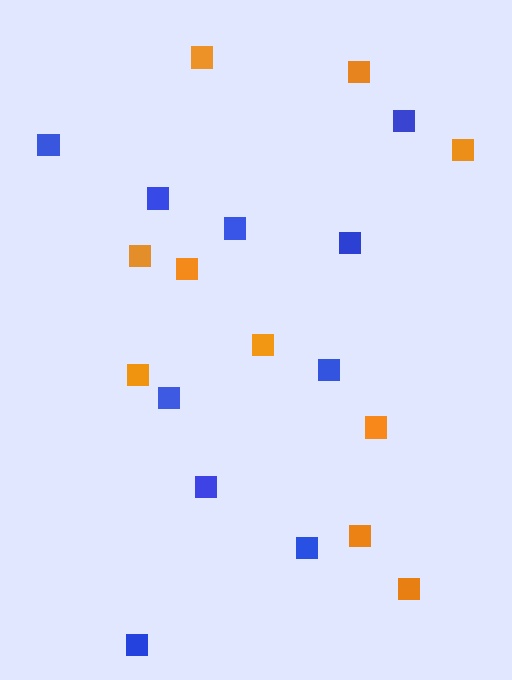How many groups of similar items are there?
There are 2 groups: one group of blue squares (10) and one group of orange squares (10).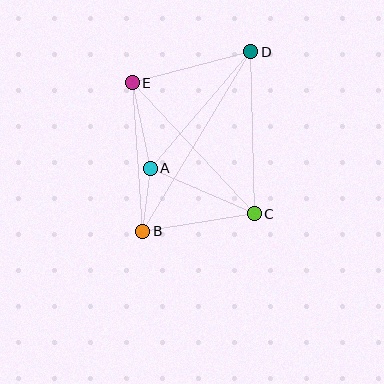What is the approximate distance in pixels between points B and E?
The distance between B and E is approximately 149 pixels.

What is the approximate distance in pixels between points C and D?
The distance between C and D is approximately 162 pixels.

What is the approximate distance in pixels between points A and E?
The distance between A and E is approximately 87 pixels.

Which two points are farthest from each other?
Points B and D are farthest from each other.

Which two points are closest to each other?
Points A and B are closest to each other.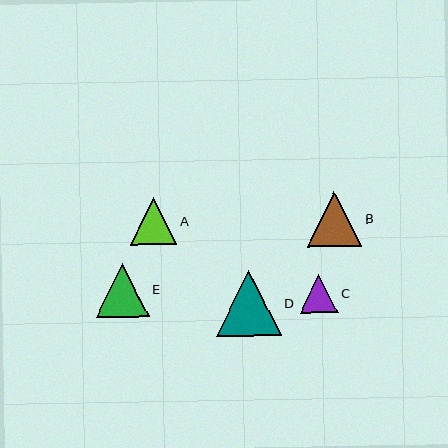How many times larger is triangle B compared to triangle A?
Triangle B is approximately 1.2 times the size of triangle A.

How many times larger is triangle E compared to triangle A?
Triangle E is approximately 1.1 times the size of triangle A.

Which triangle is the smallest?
Triangle C is the smallest with a size of approximately 38 pixels.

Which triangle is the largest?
Triangle D is the largest with a size of approximately 65 pixels.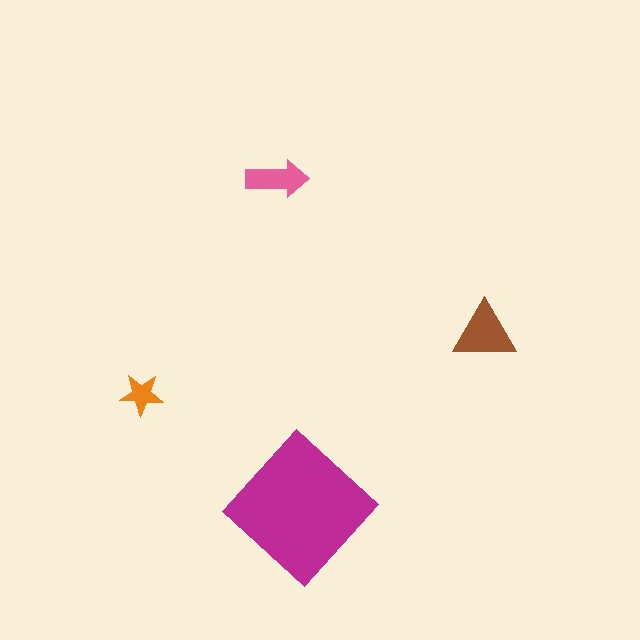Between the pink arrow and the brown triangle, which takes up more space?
The brown triangle.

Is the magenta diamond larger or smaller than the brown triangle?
Larger.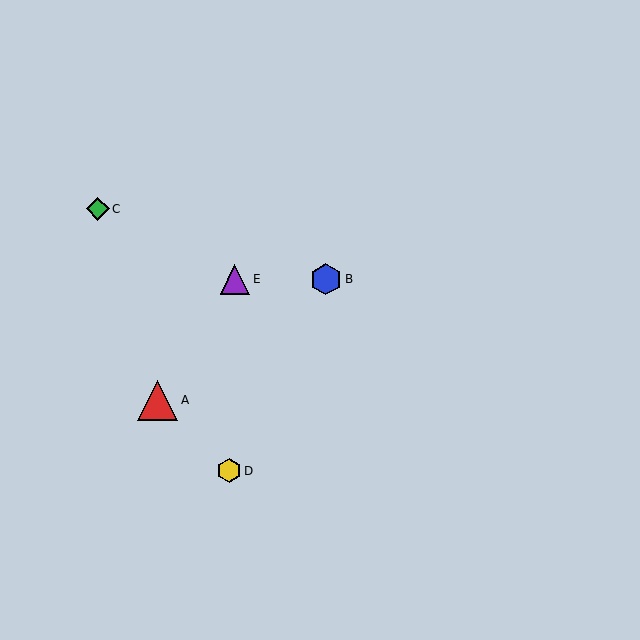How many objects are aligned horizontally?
2 objects (B, E) are aligned horizontally.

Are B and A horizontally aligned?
No, B is at y≈279 and A is at y≈400.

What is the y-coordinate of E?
Object E is at y≈279.